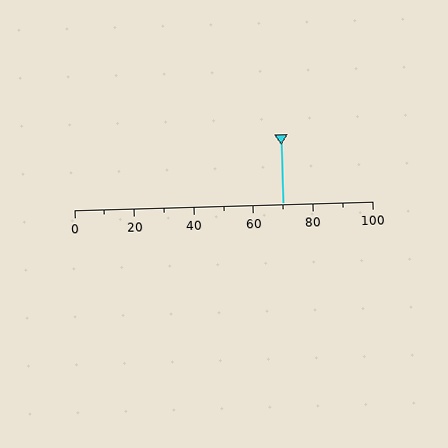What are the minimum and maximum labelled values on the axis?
The axis runs from 0 to 100.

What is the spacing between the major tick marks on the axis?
The major ticks are spaced 20 apart.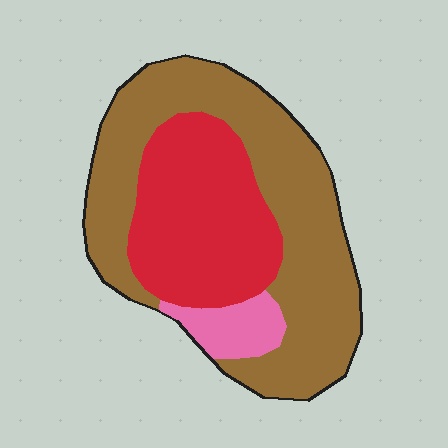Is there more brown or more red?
Brown.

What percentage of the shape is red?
Red takes up between a third and a half of the shape.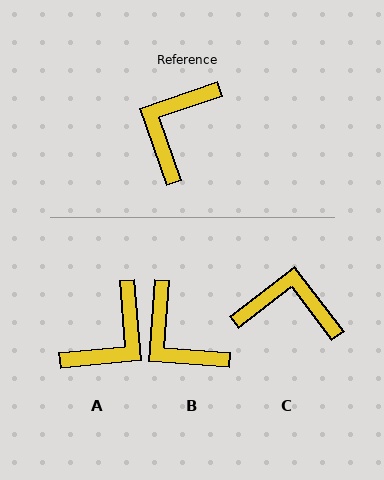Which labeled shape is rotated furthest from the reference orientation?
A, about 166 degrees away.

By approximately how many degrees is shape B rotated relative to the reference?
Approximately 67 degrees counter-clockwise.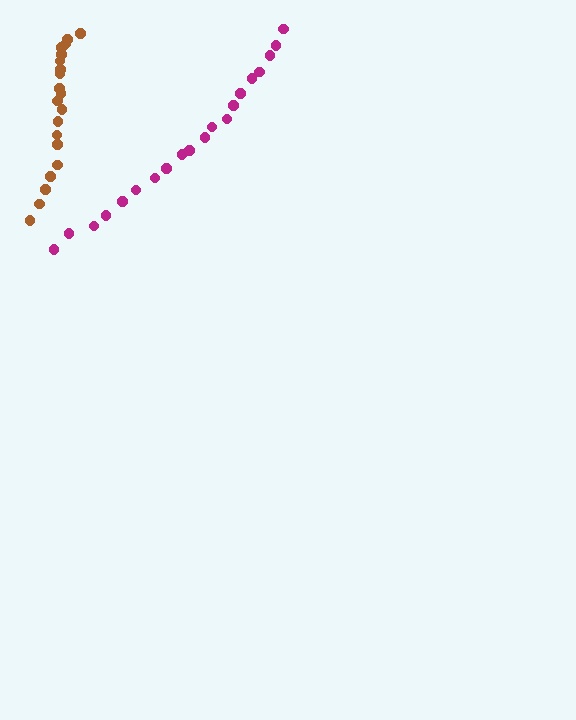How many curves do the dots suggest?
There are 2 distinct paths.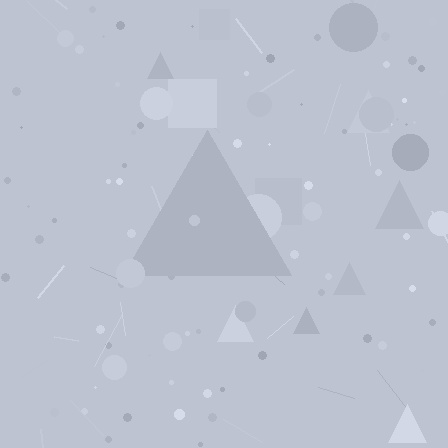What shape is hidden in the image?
A triangle is hidden in the image.